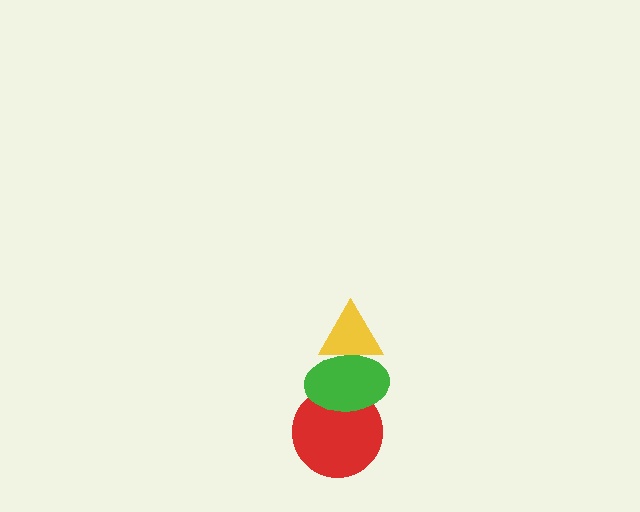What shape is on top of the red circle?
The green ellipse is on top of the red circle.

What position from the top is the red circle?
The red circle is 3rd from the top.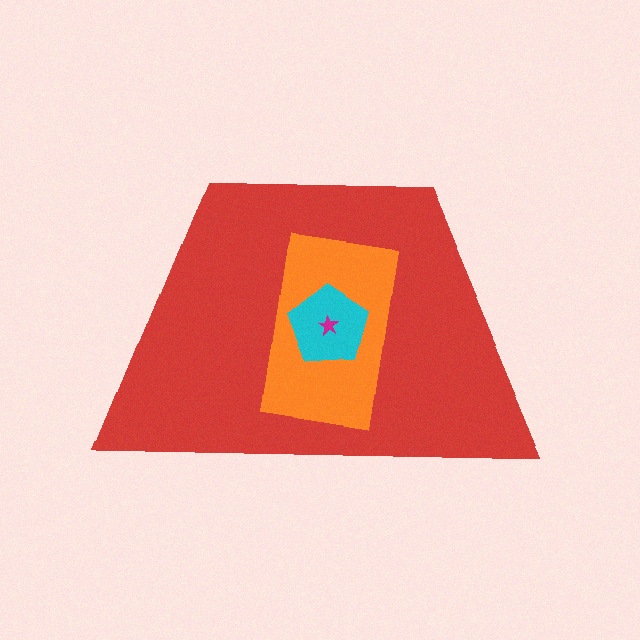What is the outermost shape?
The red trapezoid.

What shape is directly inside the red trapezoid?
The orange rectangle.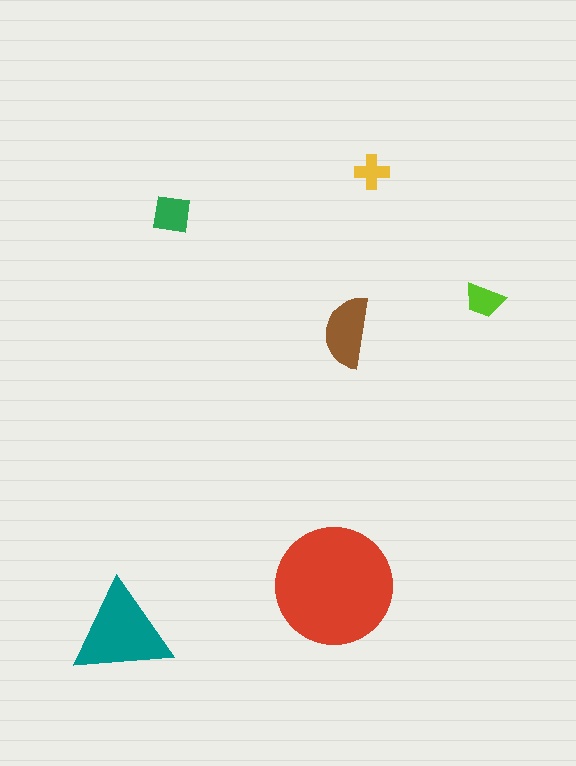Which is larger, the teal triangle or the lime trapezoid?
The teal triangle.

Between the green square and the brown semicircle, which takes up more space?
The brown semicircle.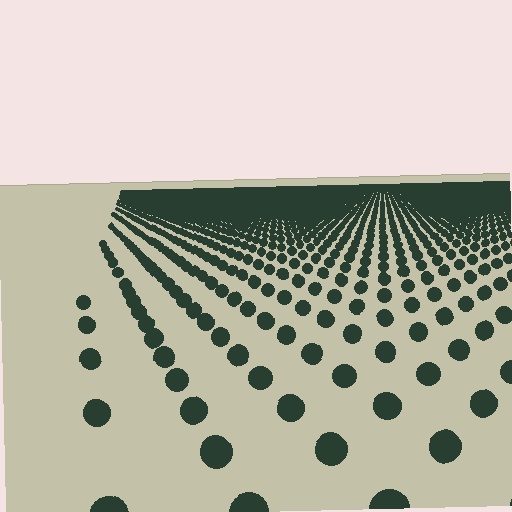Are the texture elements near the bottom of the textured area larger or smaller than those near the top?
Larger. Near the bottom, elements are closer to the viewer and appear at a bigger on-screen size.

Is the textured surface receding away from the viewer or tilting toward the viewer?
The surface is receding away from the viewer. Texture elements get smaller and denser toward the top.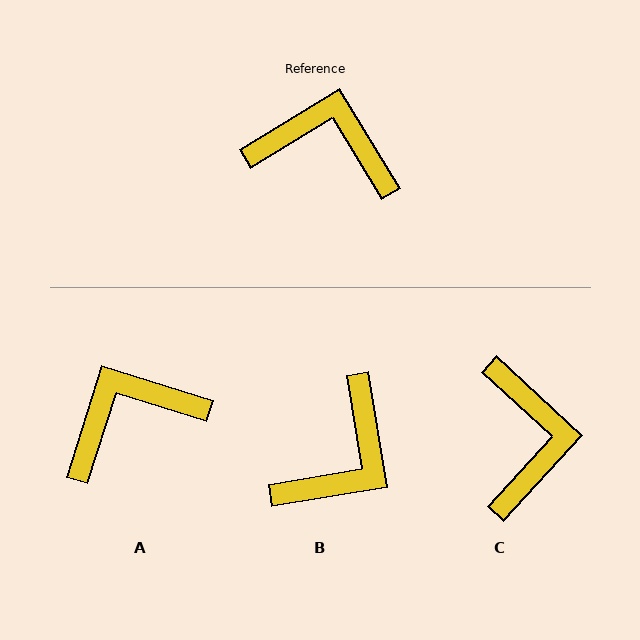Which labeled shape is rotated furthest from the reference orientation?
B, about 112 degrees away.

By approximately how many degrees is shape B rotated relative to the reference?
Approximately 112 degrees clockwise.